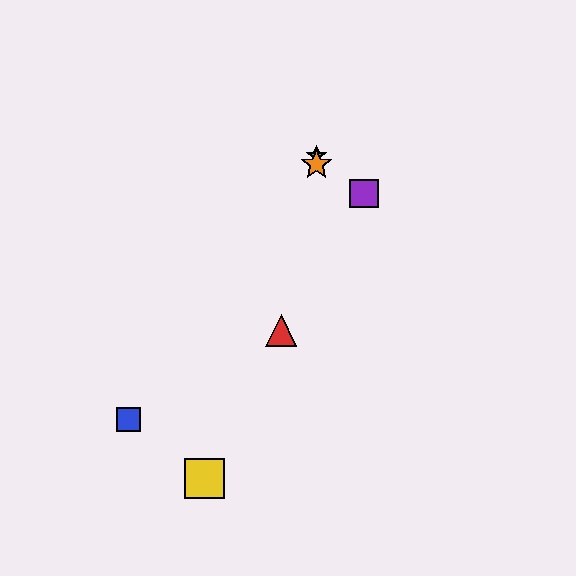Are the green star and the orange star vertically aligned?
Yes, both are at x≈316.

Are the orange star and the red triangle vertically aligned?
No, the orange star is at x≈316 and the red triangle is at x≈281.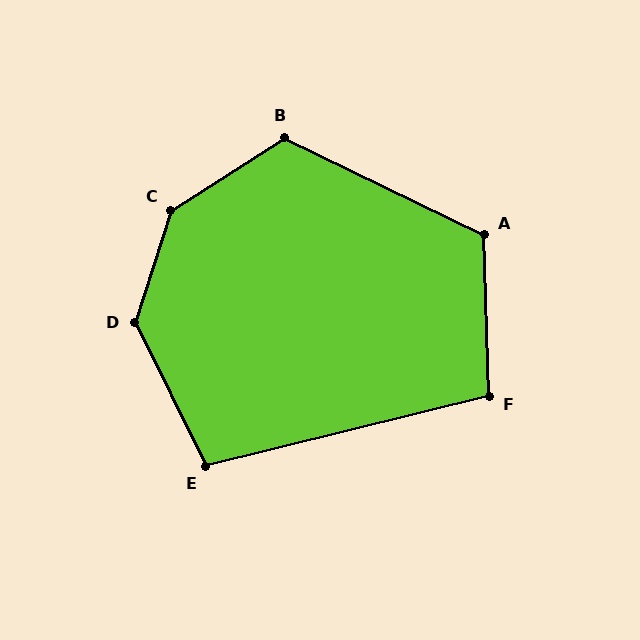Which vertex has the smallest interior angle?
F, at approximately 102 degrees.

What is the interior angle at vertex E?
Approximately 103 degrees (obtuse).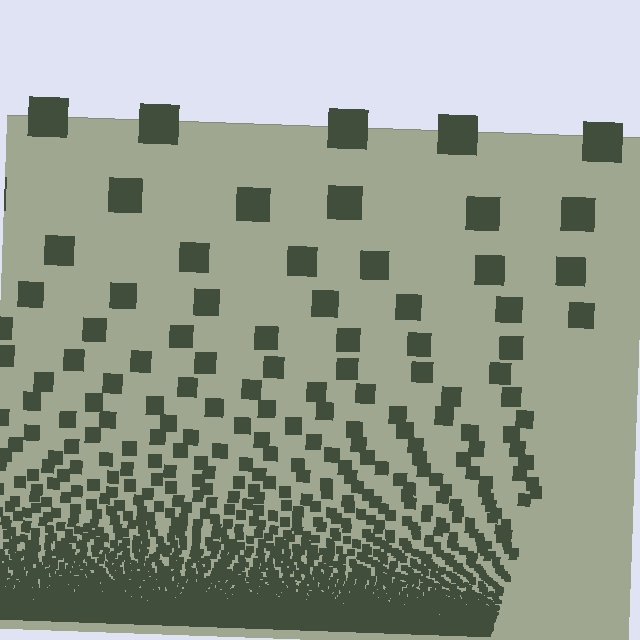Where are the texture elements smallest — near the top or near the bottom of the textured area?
Near the bottom.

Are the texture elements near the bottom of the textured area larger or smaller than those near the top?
Smaller. The gradient is inverted — elements near the bottom are smaller and denser.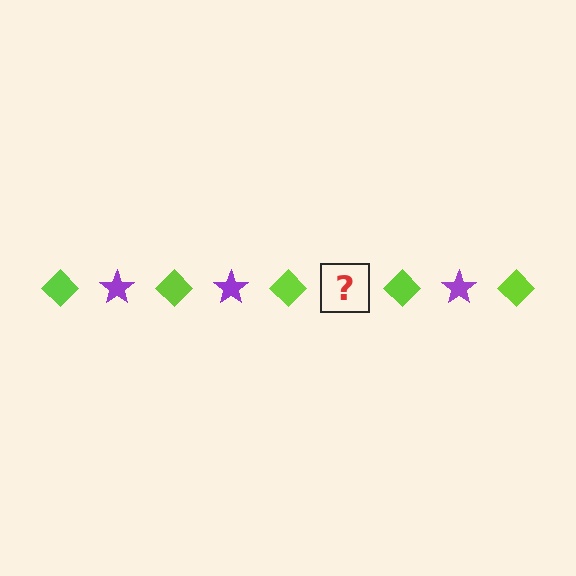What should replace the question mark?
The question mark should be replaced with a purple star.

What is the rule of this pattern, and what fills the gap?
The rule is that the pattern alternates between lime diamond and purple star. The gap should be filled with a purple star.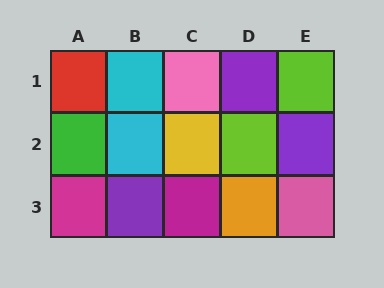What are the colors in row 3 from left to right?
Magenta, purple, magenta, orange, pink.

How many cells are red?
1 cell is red.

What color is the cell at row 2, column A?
Green.